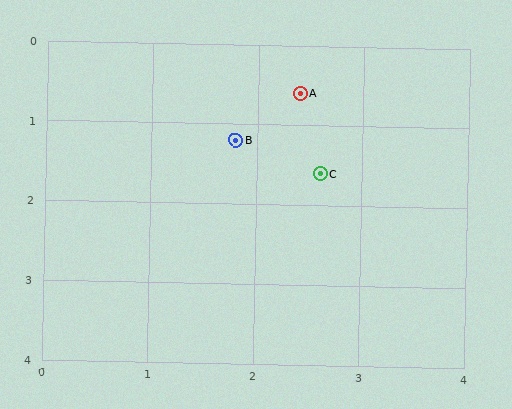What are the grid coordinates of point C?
Point C is at approximately (2.6, 1.6).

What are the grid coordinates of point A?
Point A is at approximately (2.4, 0.6).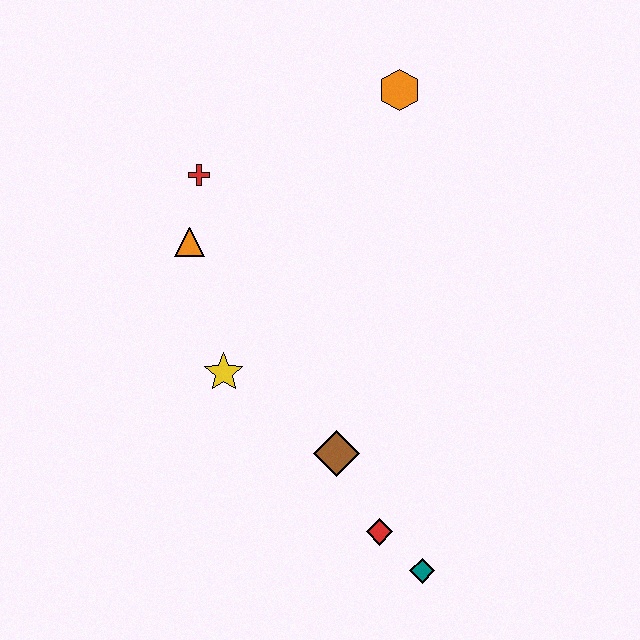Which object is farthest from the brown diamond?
The orange hexagon is farthest from the brown diamond.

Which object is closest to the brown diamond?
The red diamond is closest to the brown diamond.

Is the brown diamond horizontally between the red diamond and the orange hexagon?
No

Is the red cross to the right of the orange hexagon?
No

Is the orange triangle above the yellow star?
Yes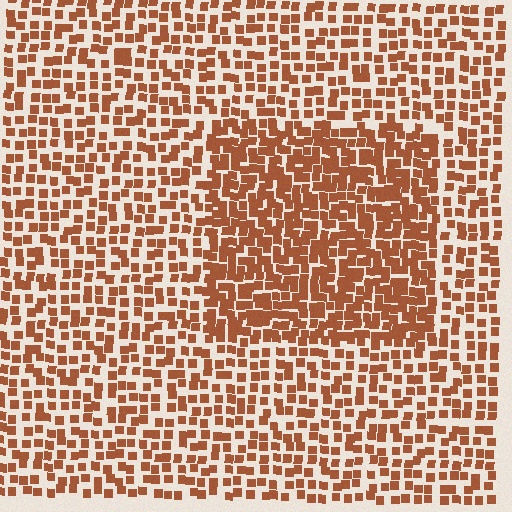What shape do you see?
I see a rectangle.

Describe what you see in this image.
The image contains small brown elements arranged at two different densities. A rectangle-shaped region is visible where the elements are more densely packed than the surrounding area.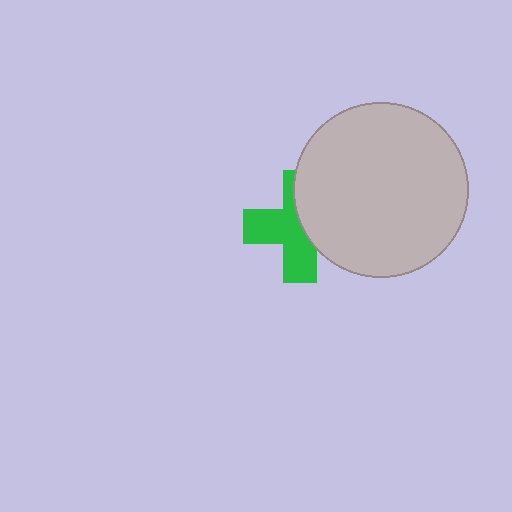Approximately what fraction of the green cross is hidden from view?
Roughly 43% of the green cross is hidden behind the light gray circle.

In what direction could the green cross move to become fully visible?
The green cross could move left. That would shift it out from behind the light gray circle entirely.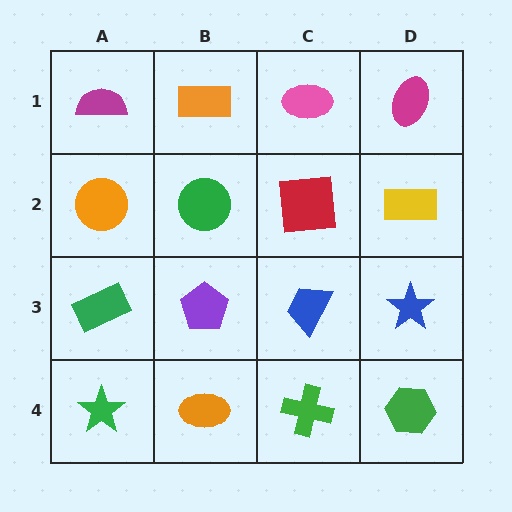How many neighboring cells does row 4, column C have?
3.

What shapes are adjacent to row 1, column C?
A red square (row 2, column C), an orange rectangle (row 1, column B), a magenta ellipse (row 1, column D).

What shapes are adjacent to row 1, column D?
A yellow rectangle (row 2, column D), a pink ellipse (row 1, column C).